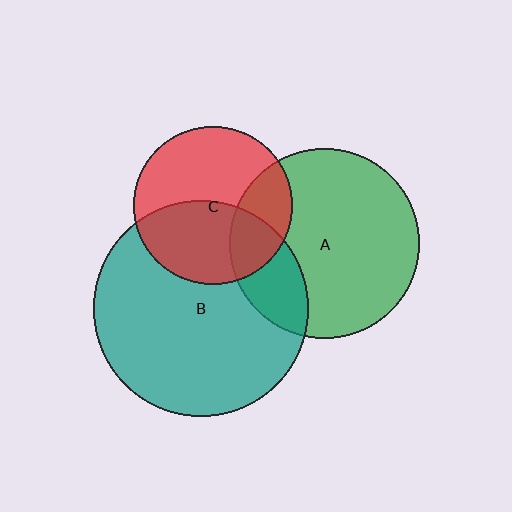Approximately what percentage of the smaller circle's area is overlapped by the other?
Approximately 45%.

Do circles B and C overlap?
Yes.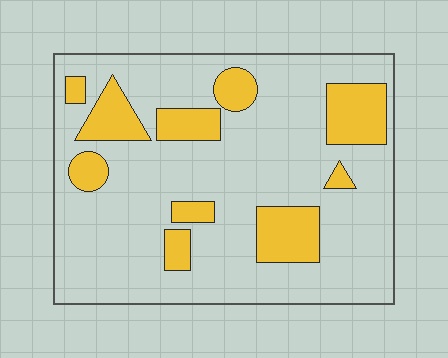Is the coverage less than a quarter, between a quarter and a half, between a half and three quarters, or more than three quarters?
Less than a quarter.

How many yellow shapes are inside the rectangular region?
10.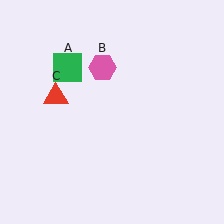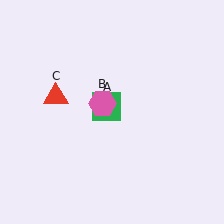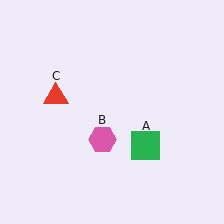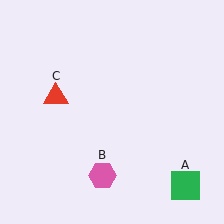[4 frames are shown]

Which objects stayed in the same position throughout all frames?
Red triangle (object C) remained stationary.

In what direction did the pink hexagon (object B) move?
The pink hexagon (object B) moved down.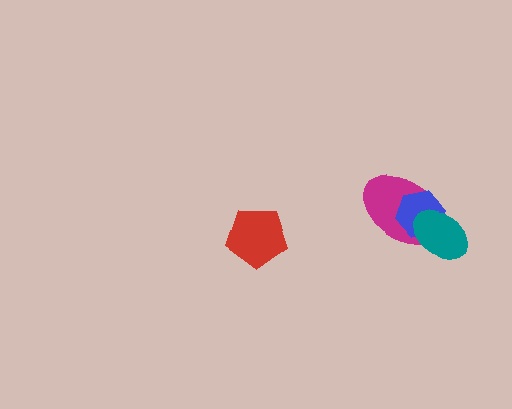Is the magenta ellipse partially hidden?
Yes, it is partially covered by another shape.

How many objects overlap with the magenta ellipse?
2 objects overlap with the magenta ellipse.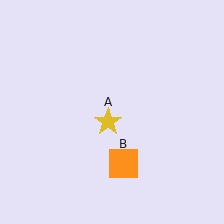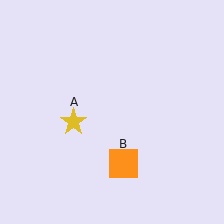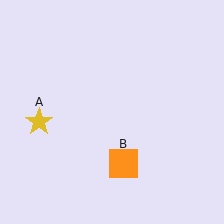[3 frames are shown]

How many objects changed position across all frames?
1 object changed position: yellow star (object A).